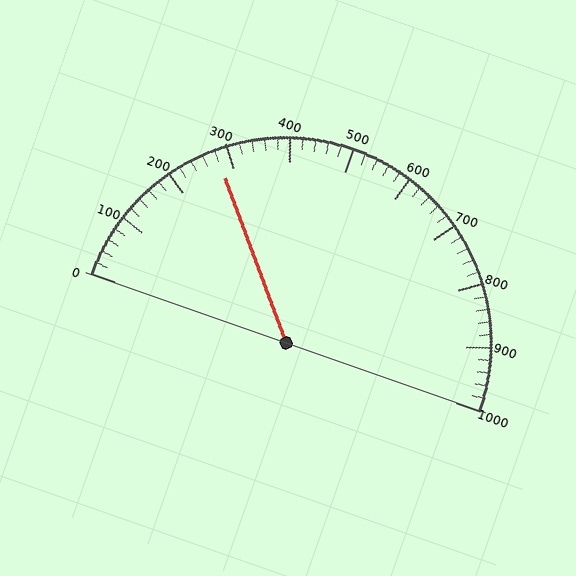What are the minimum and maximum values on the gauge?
The gauge ranges from 0 to 1000.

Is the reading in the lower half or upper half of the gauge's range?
The reading is in the lower half of the range (0 to 1000).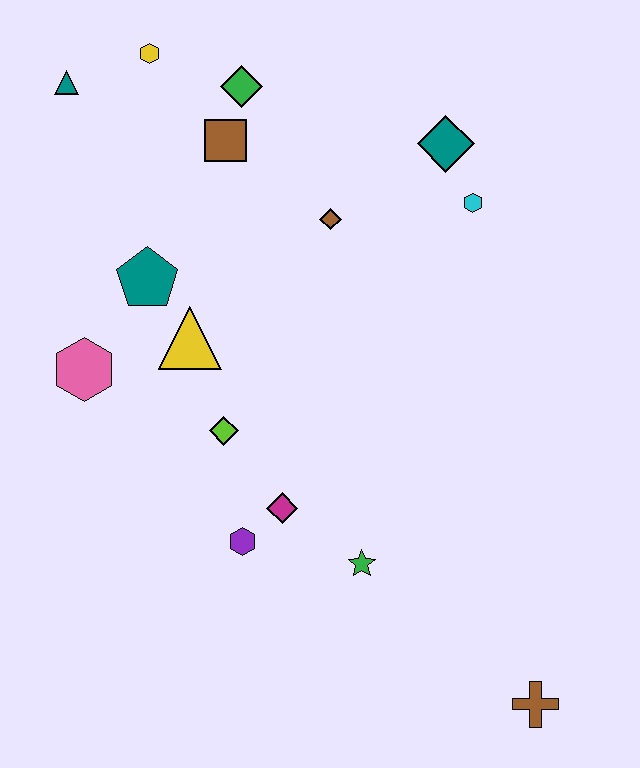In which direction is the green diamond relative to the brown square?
The green diamond is above the brown square.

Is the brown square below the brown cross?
No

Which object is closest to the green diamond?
The brown square is closest to the green diamond.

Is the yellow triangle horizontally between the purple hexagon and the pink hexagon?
Yes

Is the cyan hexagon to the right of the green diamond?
Yes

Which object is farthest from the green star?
The teal triangle is farthest from the green star.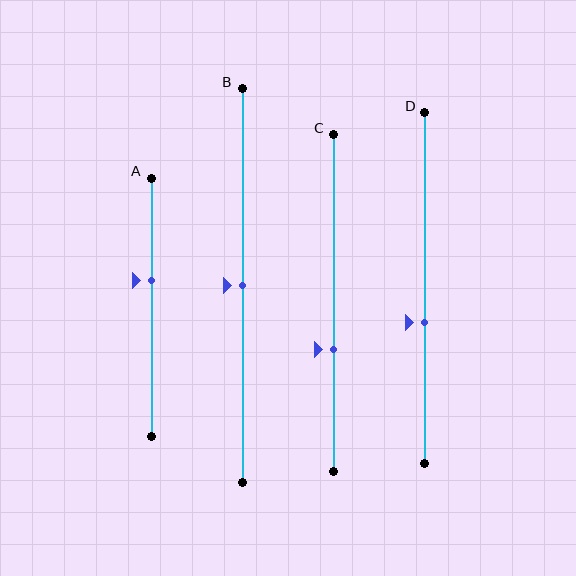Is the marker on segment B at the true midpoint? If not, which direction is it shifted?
Yes, the marker on segment B is at the true midpoint.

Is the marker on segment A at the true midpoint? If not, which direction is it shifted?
No, the marker on segment A is shifted upward by about 11% of the segment length.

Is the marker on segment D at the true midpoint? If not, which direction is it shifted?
No, the marker on segment D is shifted downward by about 10% of the segment length.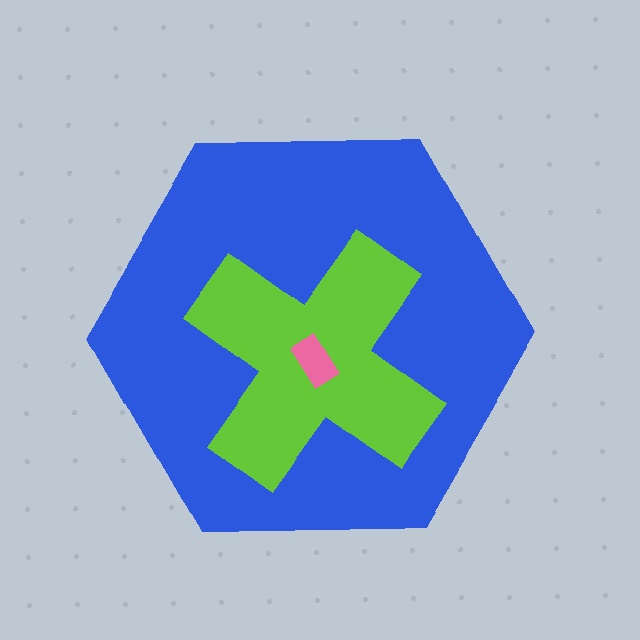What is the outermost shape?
The blue hexagon.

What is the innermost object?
The pink rectangle.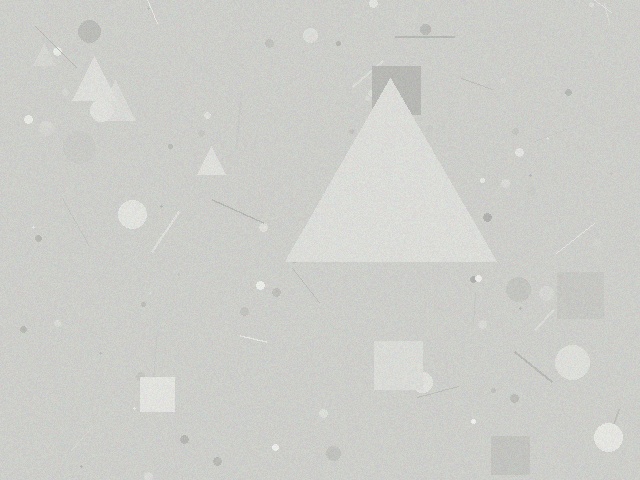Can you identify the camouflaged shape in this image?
The camouflaged shape is a triangle.